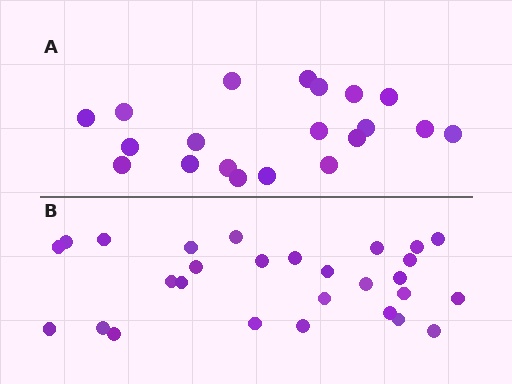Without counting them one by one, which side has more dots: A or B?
Region B (the bottom region) has more dots.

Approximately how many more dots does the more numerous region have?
Region B has roughly 8 or so more dots than region A.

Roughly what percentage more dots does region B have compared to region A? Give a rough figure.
About 40% more.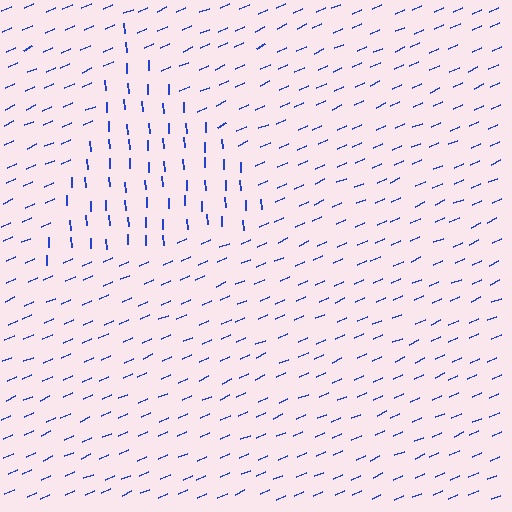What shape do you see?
I see a triangle.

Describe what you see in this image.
The image is filled with small blue line segments. A triangle region in the image has lines oriented differently from the surrounding lines, creating a visible texture boundary.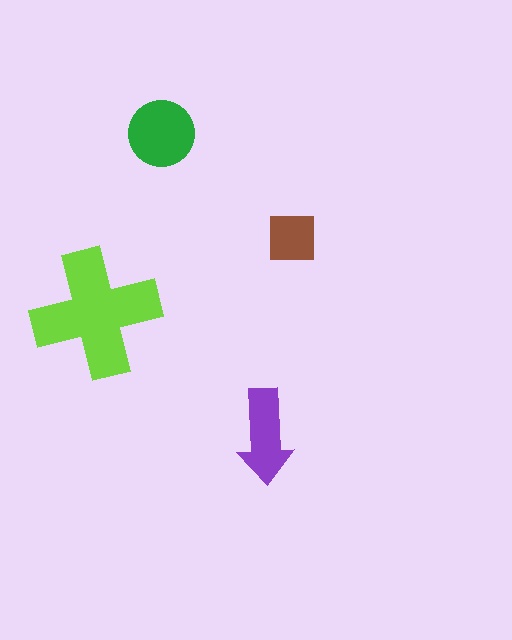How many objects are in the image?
There are 4 objects in the image.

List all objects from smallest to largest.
The brown square, the purple arrow, the green circle, the lime cross.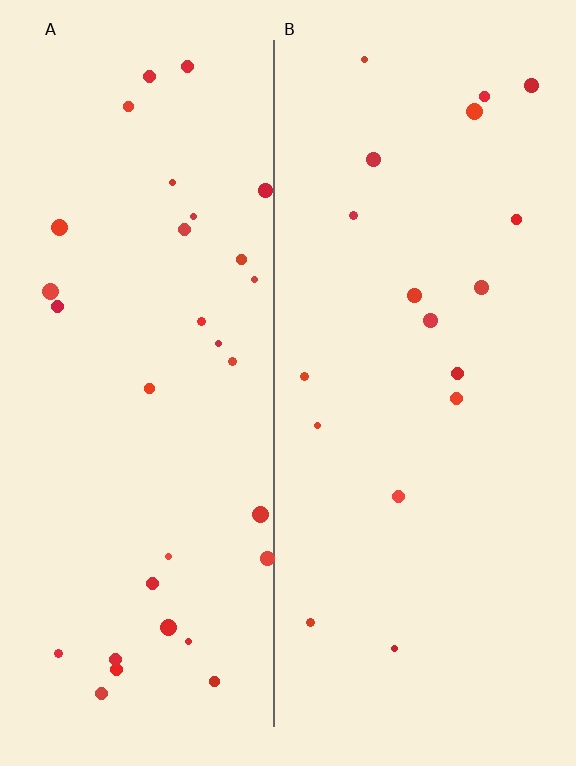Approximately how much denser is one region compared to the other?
Approximately 1.8× — region A over region B.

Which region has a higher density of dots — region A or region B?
A (the left).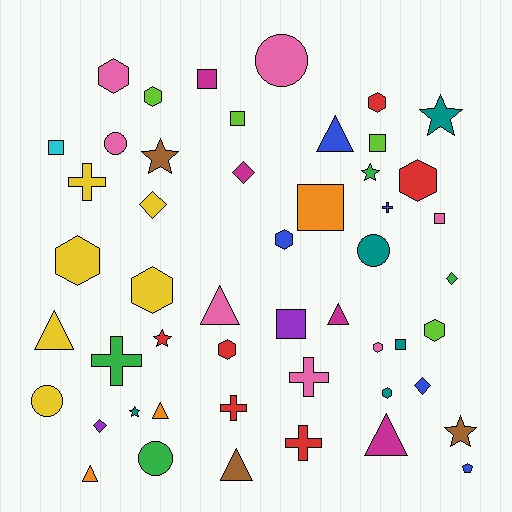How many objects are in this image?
There are 50 objects.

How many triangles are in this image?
There are 8 triangles.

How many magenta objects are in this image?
There are 4 magenta objects.